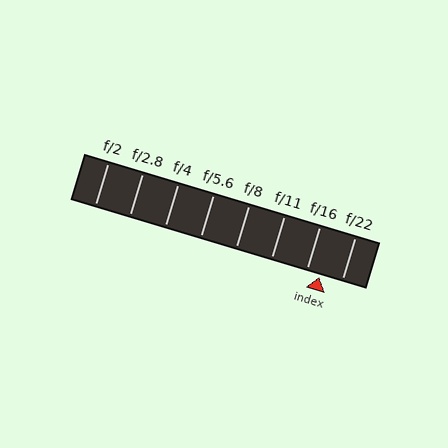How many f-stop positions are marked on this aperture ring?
There are 8 f-stop positions marked.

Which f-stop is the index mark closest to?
The index mark is closest to f/16.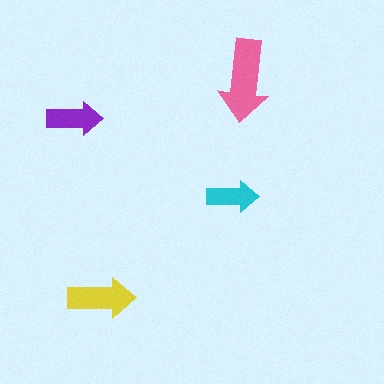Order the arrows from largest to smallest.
the pink one, the yellow one, the purple one, the cyan one.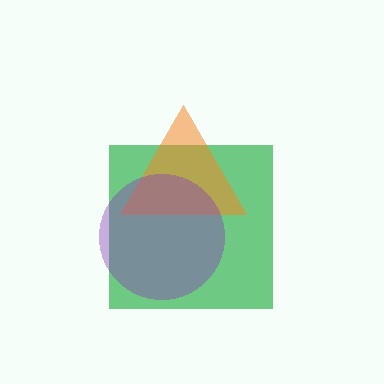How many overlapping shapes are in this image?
There are 3 overlapping shapes in the image.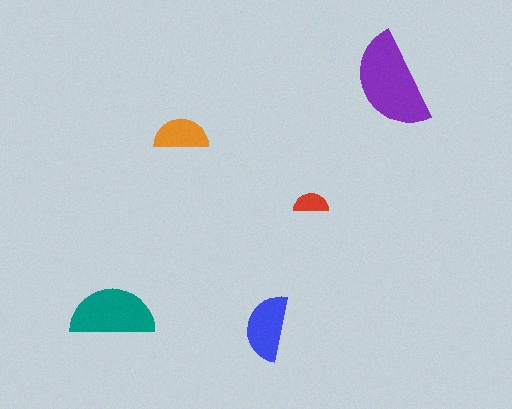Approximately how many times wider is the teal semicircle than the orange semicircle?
About 1.5 times wider.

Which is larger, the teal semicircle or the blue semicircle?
The teal one.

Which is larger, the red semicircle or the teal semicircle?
The teal one.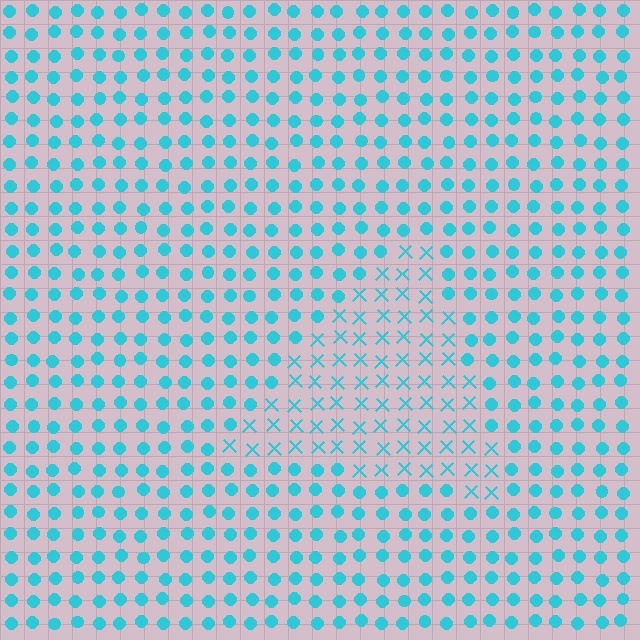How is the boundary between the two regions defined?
The boundary is defined by a change in element shape: X marks inside vs. circles outside. All elements share the same color and spacing.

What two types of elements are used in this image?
The image uses X marks inside the triangle region and circles outside it.